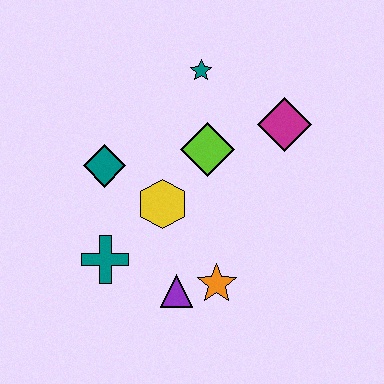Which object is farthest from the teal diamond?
The magenta diamond is farthest from the teal diamond.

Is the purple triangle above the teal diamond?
No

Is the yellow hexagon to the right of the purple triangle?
No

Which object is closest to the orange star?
The purple triangle is closest to the orange star.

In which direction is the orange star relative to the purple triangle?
The orange star is to the right of the purple triangle.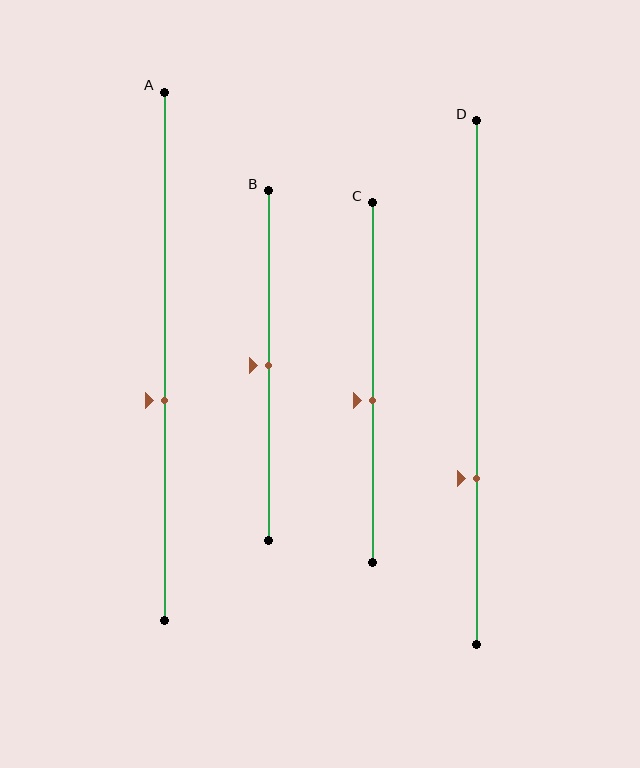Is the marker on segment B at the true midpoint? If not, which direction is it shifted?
Yes, the marker on segment B is at the true midpoint.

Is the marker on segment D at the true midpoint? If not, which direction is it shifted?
No, the marker on segment D is shifted downward by about 18% of the segment length.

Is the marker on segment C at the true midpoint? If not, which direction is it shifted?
No, the marker on segment C is shifted downward by about 5% of the segment length.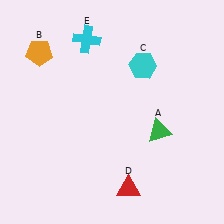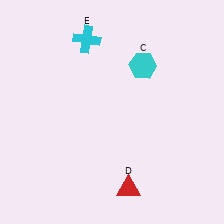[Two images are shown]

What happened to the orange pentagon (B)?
The orange pentagon (B) was removed in Image 2. It was in the top-left area of Image 1.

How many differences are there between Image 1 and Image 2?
There are 2 differences between the two images.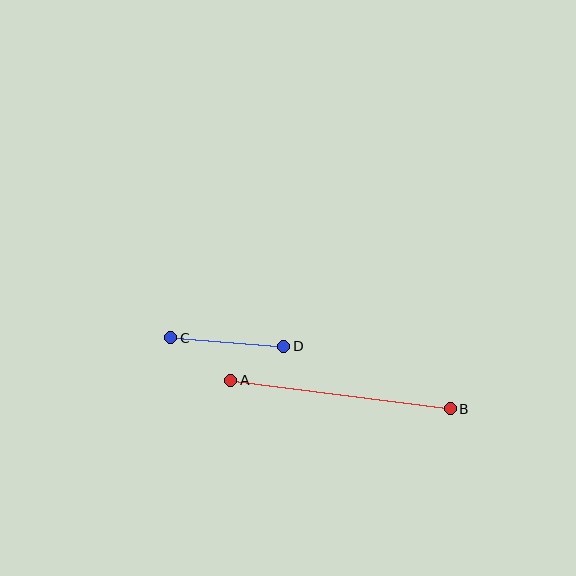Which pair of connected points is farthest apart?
Points A and B are farthest apart.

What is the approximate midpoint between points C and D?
The midpoint is at approximately (227, 342) pixels.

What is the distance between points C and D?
The distance is approximately 114 pixels.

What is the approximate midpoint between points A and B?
The midpoint is at approximately (340, 395) pixels.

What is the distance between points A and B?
The distance is approximately 221 pixels.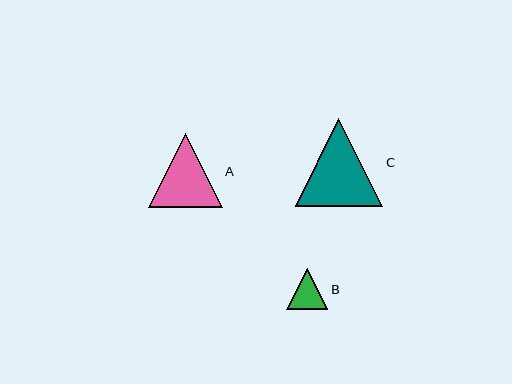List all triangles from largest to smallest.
From largest to smallest: C, A, B.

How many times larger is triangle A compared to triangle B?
Triangle A is approximately 1.8 times the size of triangle B.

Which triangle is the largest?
Triangle C is the largest with a size of approximately 88 pixels.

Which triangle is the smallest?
Triangle B is the smallest with a size of approximately 41 pixels.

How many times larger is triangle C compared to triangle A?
Triangle C is approximately 1.2 times the size of triangle A.